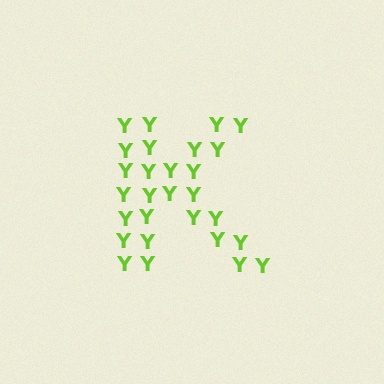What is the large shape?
The large shape is the letter K.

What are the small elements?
The small elements are letter Y's.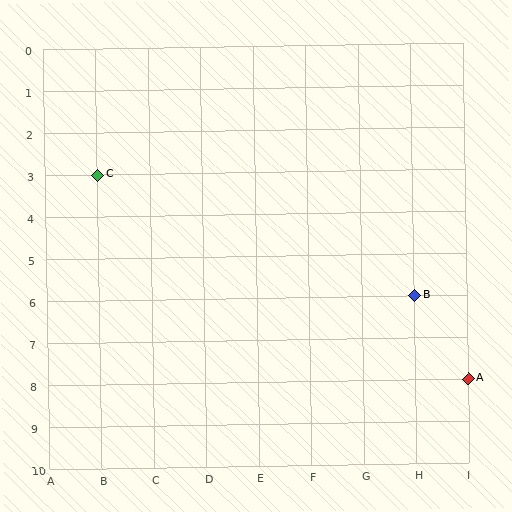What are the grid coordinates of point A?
Point A is at grid coordinates (I, 8).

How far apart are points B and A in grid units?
Points B and A are 1 column and 2 rows apart (about 2.2 grid units diagonally).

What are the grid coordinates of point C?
Point C is at grid coordinates (B, 3).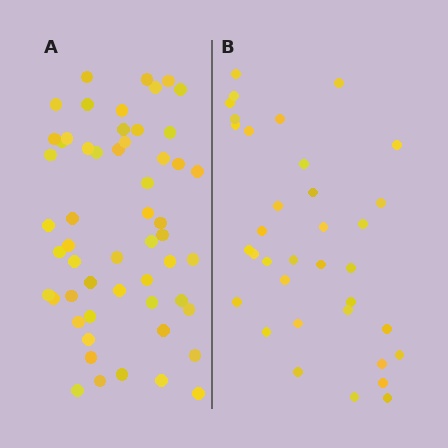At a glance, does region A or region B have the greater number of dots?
Region A (the left region) has more dots.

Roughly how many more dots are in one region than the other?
Region A has approximately 20 more dots than region B.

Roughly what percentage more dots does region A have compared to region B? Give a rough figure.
About 55% more.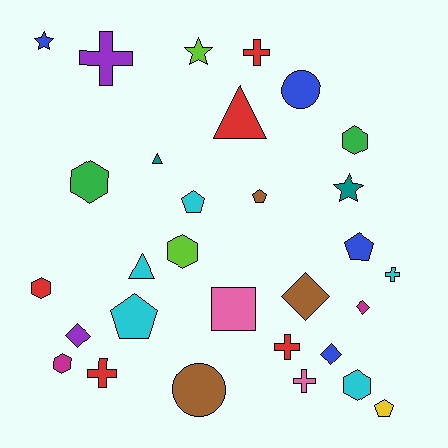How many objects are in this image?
There are 30 objects.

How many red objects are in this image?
There are 5 red objects.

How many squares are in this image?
There is 1 square.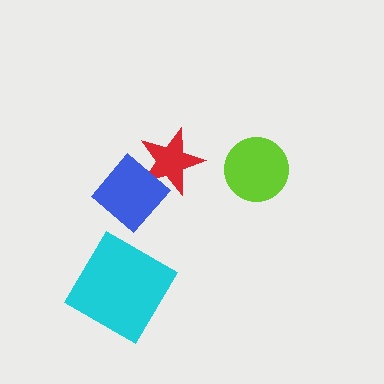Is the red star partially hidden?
Yes, it is partially covered by another shape.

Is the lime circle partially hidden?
No, no other shape covers it.